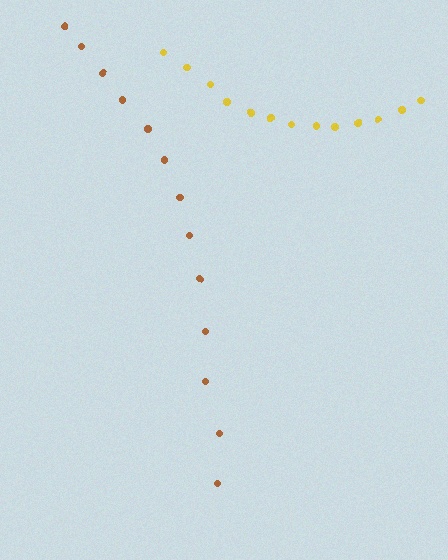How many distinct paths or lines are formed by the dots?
There are 2 distinct paths.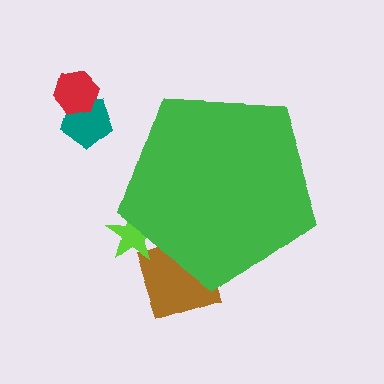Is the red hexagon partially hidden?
No, the red hexagon is fully visible.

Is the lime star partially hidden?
Yes, the lime star is partially hidden behind the green pentagon.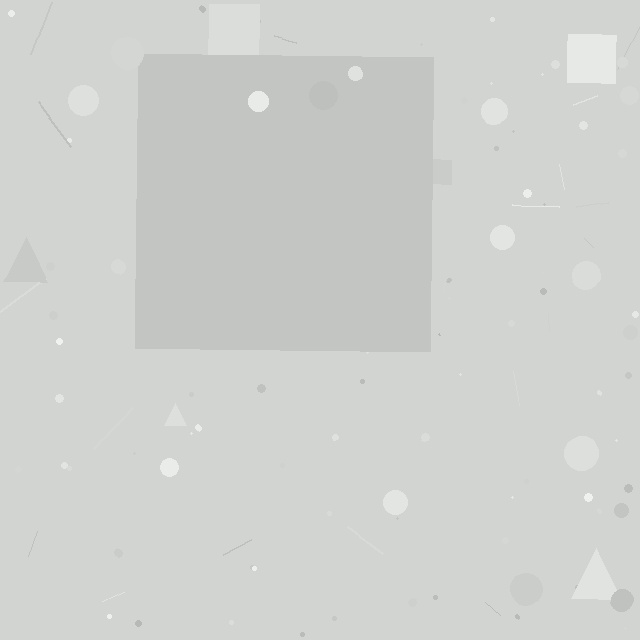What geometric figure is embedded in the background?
A square is embedded in the background.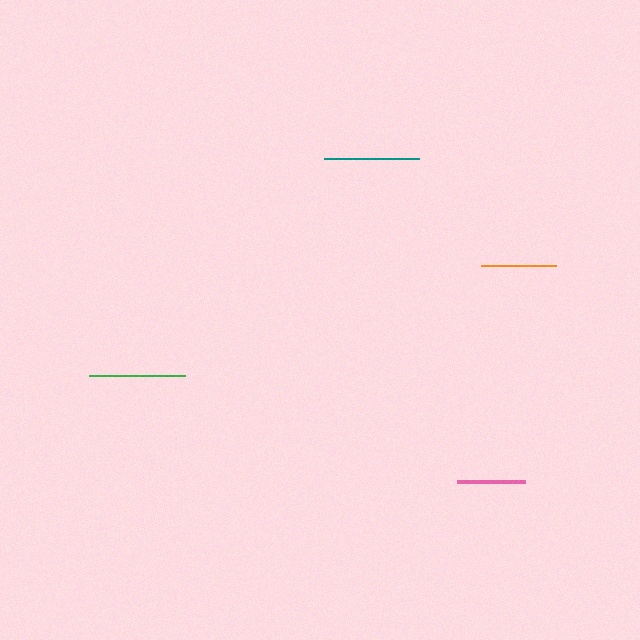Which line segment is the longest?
The green line is the longest at approximately 95 pixels.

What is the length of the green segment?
The green segment is approximately 95 pixels long.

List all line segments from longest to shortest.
From longest to shortest: green, teal, orange, pink.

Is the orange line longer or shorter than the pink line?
The orange line is longer than the pink line.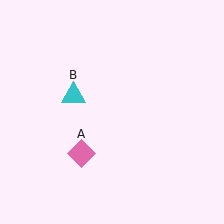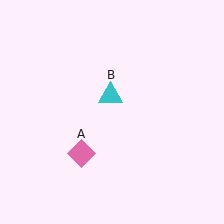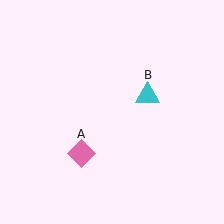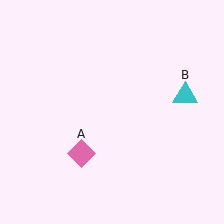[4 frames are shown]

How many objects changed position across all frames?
1 object changed position: cyan triangle (object B).